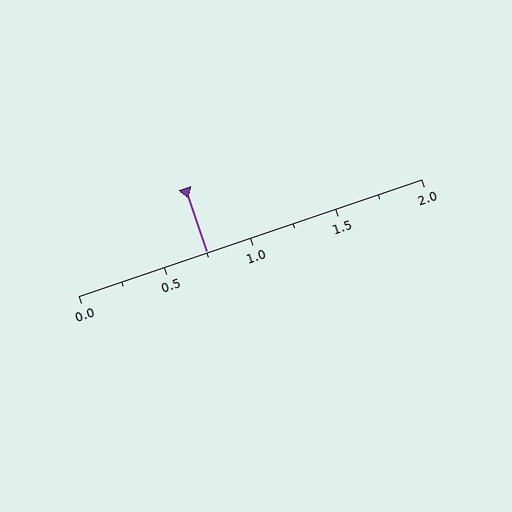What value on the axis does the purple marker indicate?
The marker indicates approximately 0.75.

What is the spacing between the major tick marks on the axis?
The major ticks are spaced 0.5 apart.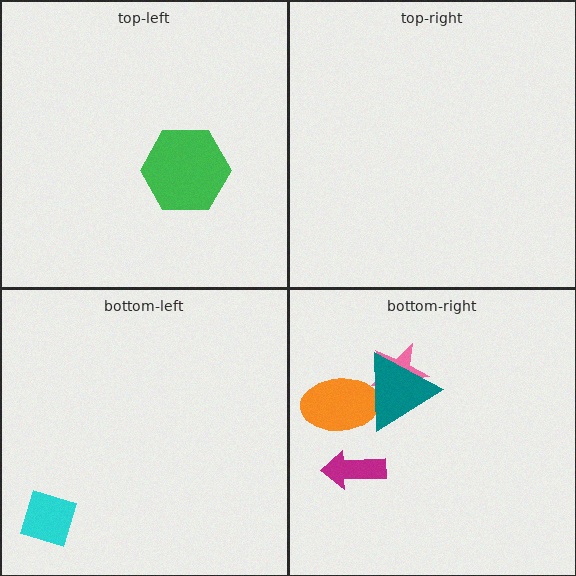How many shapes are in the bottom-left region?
1.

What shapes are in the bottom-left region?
The cyan diamond.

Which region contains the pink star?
The bottom-right region.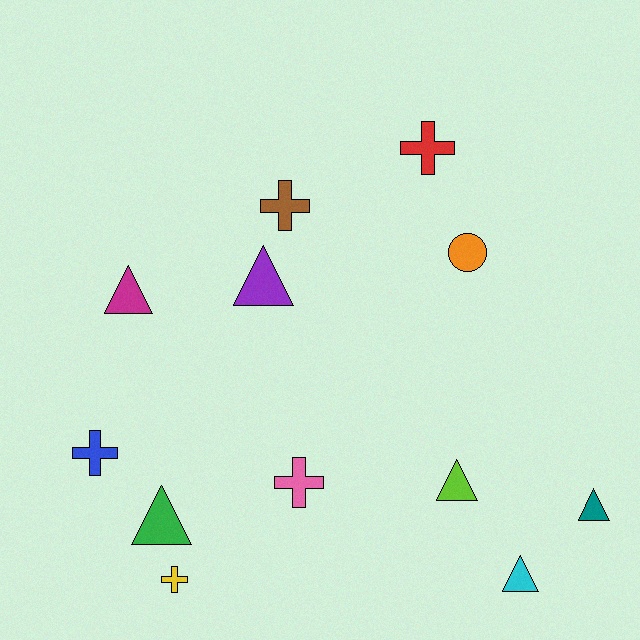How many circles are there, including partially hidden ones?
There is 1 circle.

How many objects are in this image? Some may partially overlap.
There are 12 objects.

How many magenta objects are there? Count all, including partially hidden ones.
There is 1 magenta object.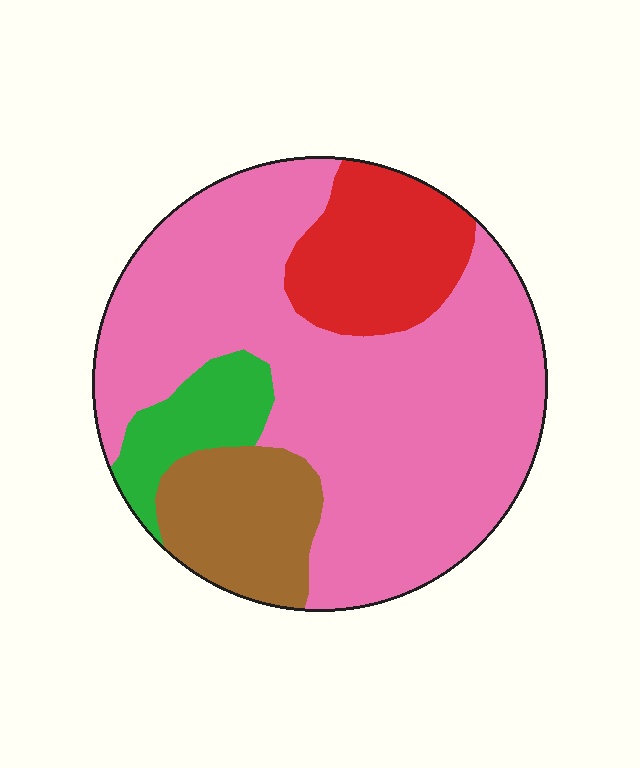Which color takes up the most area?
Pink, at roughly 65%.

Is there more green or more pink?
Pink.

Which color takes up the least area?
Green, at roughly 10%.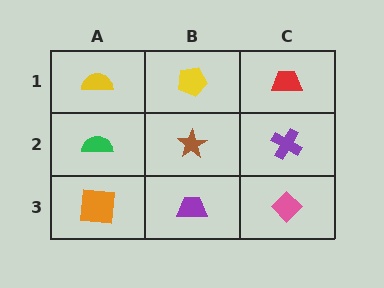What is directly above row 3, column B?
A brown star.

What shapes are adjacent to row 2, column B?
A yellow pentagon (row 1, column B), a purple trapezoid (row 3, column B), a green semicircle (row 2, column A), a purple cross (row 2, column C).